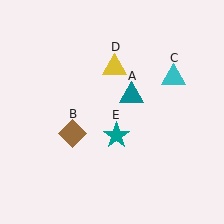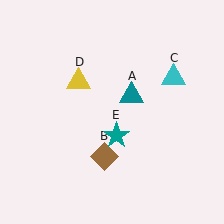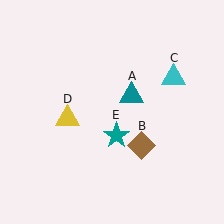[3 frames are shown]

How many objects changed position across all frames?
2 objects changed position: brown diamond (object B), yellow triangle (object D).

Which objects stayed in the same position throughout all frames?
Teal triangle (object A) and cyan triangle (object C) and teal star (object E) remained stationary.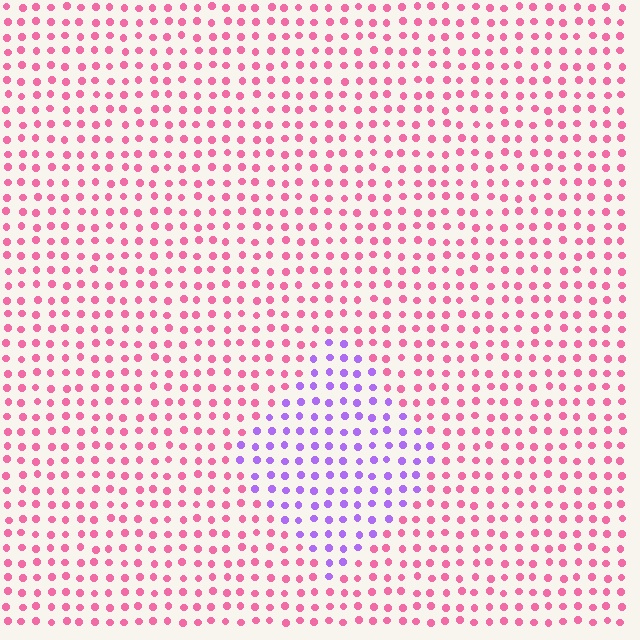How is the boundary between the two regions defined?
The boundary is defined purely by a slight shift in hue (about 64 degrees). Spacing, size, and orientation are identical on both sides.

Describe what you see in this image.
The image is filled with small pink elements in a uniform arrangement. A diamond-shaped region is visible where the elements are tinted to a slightly different hue, forming a subtle color boundary.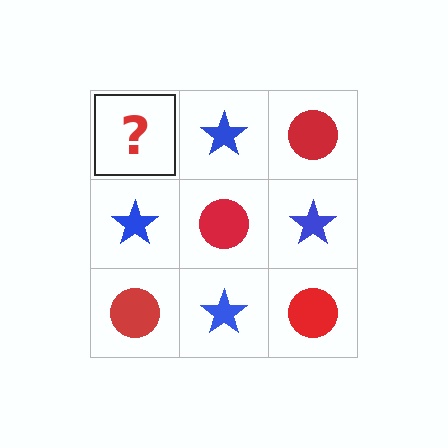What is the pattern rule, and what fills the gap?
The rule is that it alternates red circle and blue star in a checkerboard pattern. The gap should be filled with a red circle.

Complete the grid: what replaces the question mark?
The question mark should be replaced with a red circle.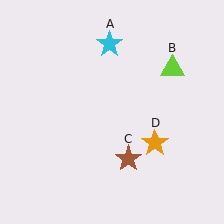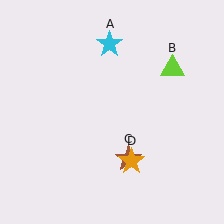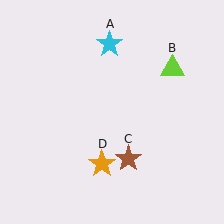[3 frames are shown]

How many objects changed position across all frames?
1 object changed position: orange star (object D).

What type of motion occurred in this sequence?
The orange star (object D) rotated clockwise around the center of the scene.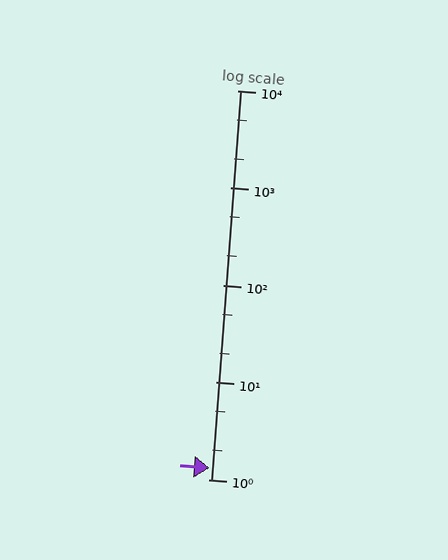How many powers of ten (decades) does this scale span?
The scale spans 4 decades, from 1 to 10000.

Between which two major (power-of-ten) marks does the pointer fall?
The pointer is between 1 and 10.